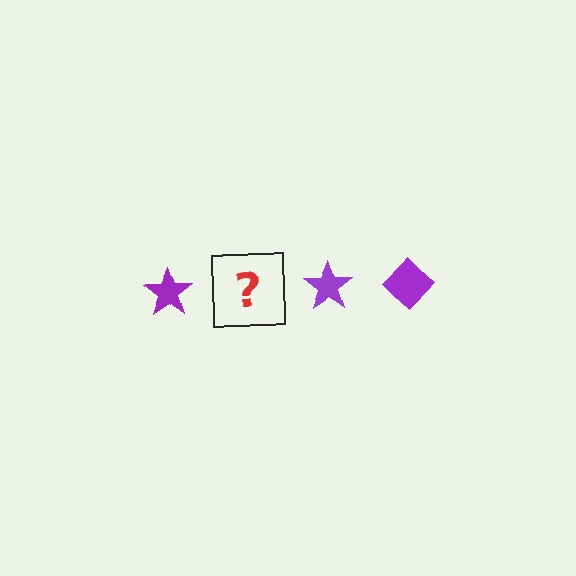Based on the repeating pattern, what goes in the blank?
The blank should be a purple diamond.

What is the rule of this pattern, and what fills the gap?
The rule is that the pattern cycles through star, diamond shapes in purple. The gap should be filled with a purple diamond.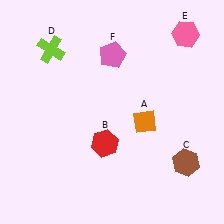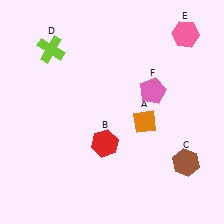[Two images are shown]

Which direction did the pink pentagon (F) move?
The pink pentagon (F) moved right.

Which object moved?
The pink pentagon (F) moved right.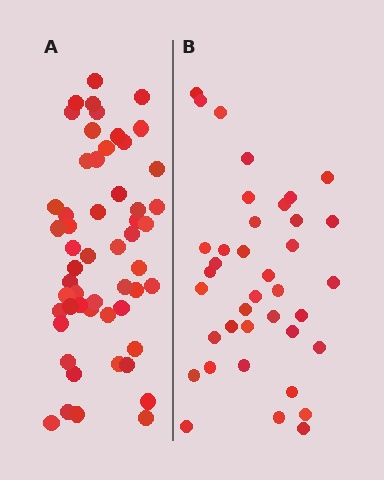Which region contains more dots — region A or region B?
Region A (the left region) has more dots.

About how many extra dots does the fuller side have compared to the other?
Region A has approximately 15 more dots than region B.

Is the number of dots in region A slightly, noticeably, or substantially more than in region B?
Region A has noticeably more, but not dramatically so. The ratio is roughly 1.4 to 1.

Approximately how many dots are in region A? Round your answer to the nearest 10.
About 50 dots. (The exact count is 54, which rounds to 50.)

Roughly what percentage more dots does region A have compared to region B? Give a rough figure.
About 40% more.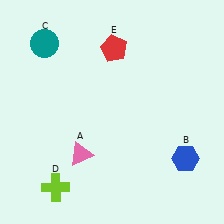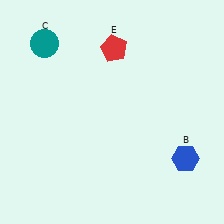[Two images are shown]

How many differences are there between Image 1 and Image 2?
There are 2 differences between the two images.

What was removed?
The pink triangle (A), the lime cross (D) were removed in Image 2.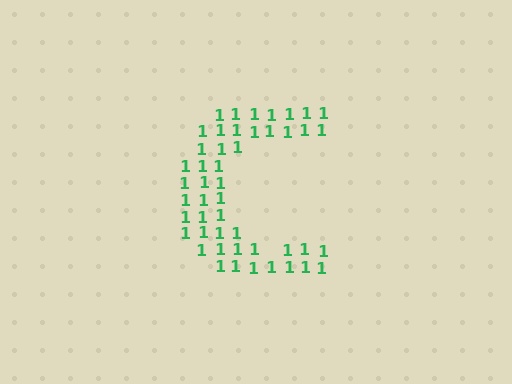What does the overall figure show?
The overall figure shows the letter C.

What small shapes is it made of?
It is made of small digit 1's.